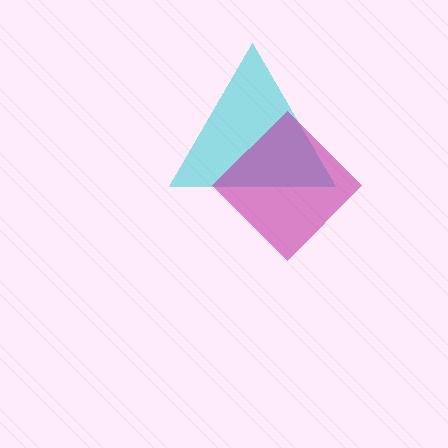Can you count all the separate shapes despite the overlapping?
Yes, there are 2 separate shapes.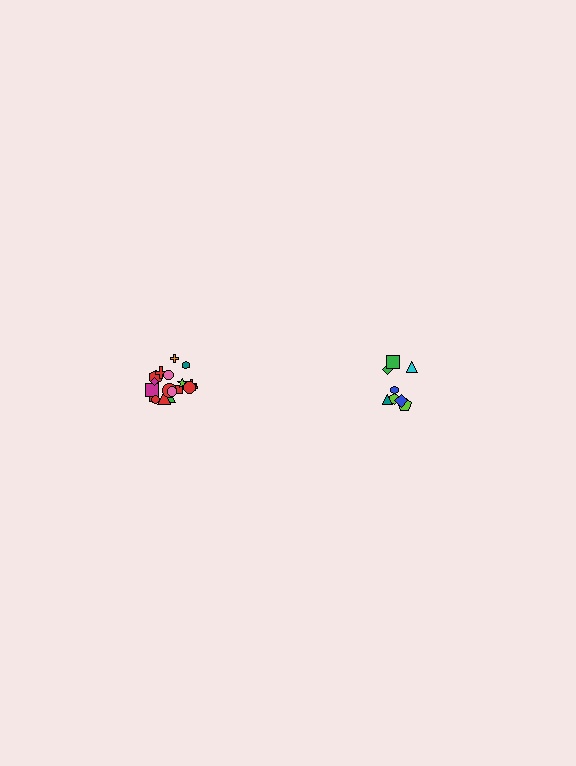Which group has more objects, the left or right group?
The left group.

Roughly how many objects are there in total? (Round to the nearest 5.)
Roughly 25 objects in total.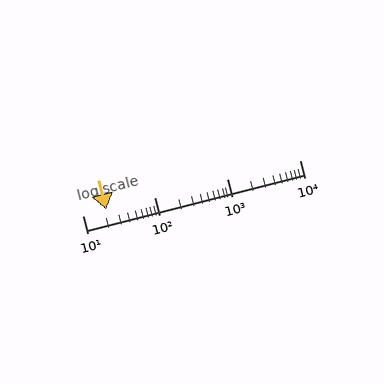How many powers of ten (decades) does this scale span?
The scale spans 3 decades, from 10 to 10000.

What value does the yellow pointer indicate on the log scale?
The pointer indicates approximately 21.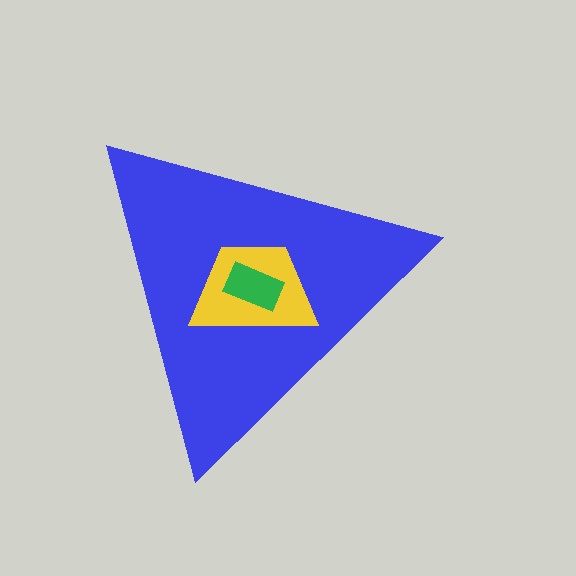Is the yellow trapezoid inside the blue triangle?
Yes.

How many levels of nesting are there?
3.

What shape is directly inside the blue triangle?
The yellow trapezoid.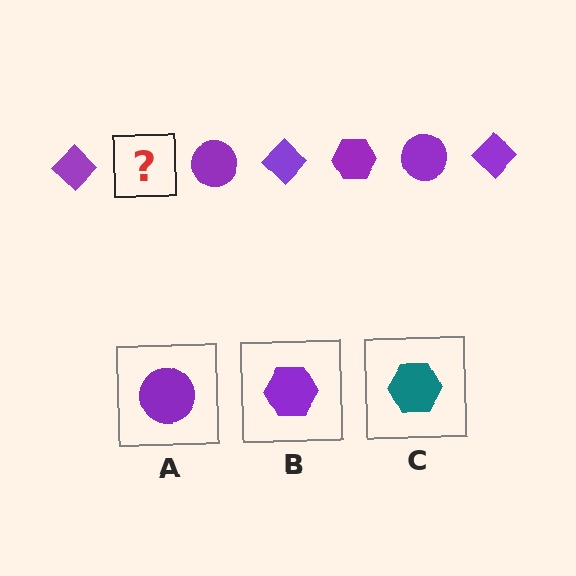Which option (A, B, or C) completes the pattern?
B.